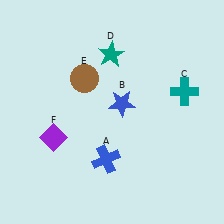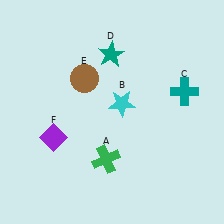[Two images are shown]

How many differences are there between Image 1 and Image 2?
There are 2 differences between the two images.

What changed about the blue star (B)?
In Image 1, B is blue. In Image 2, it changed to cyan.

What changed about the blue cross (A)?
In Image 1, A is blue. In Image 2, it changed to green.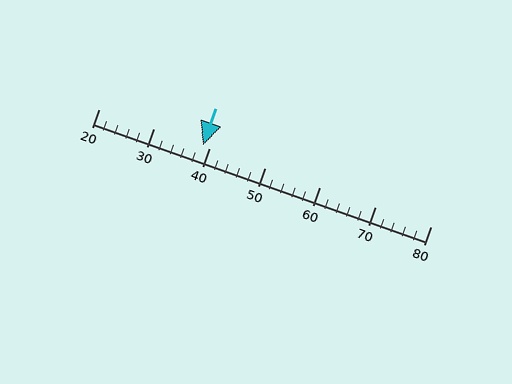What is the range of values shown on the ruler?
The ruler shows values from 20 to 80.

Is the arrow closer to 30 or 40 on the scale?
The arrow is closer to 40.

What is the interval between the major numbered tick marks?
The major tick marks are spaced 10 units apart.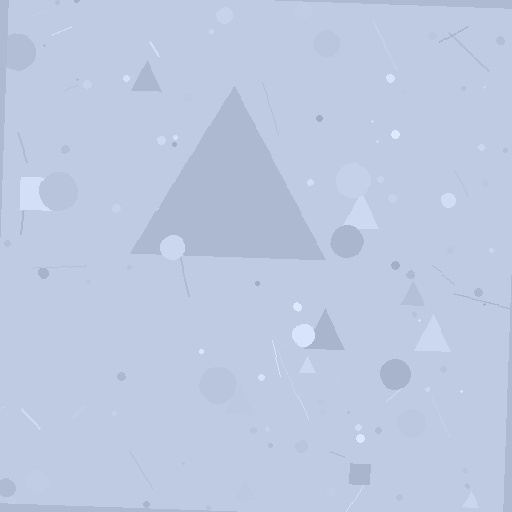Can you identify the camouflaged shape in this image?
The camouflaged shape is a triangle.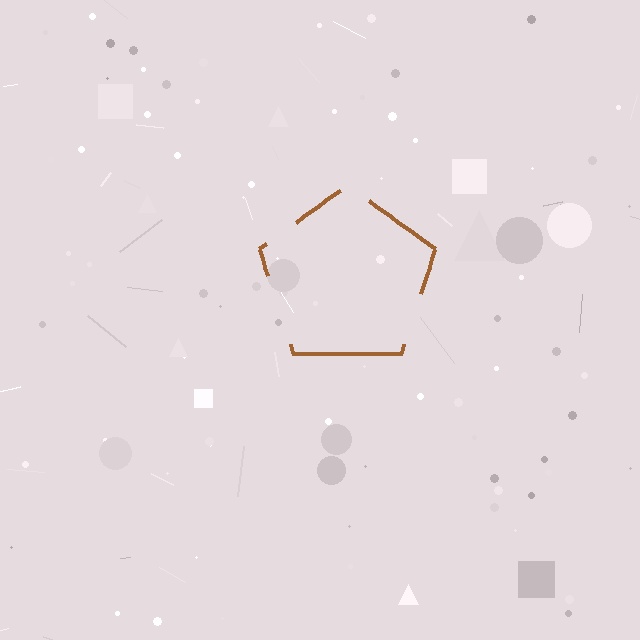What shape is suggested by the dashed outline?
The dashed outline suggests a pentagon.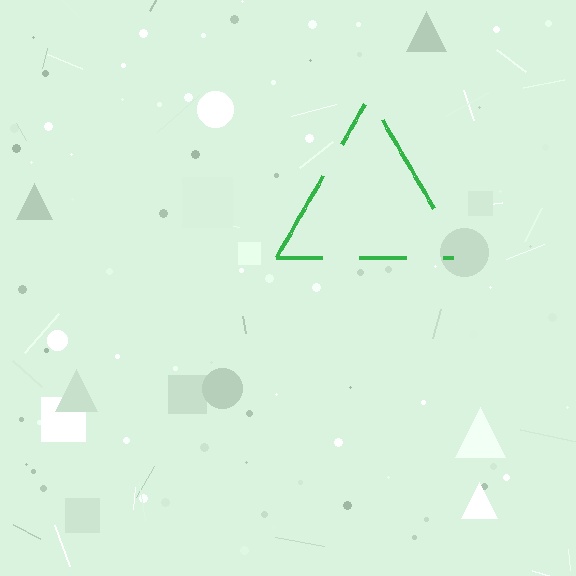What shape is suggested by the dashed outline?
The dashed outline suggests a triangle.